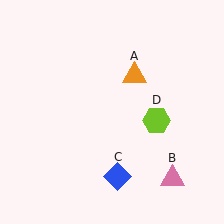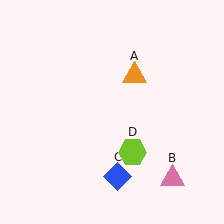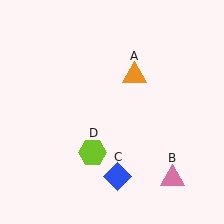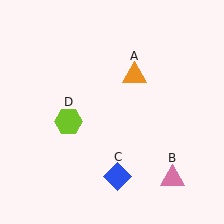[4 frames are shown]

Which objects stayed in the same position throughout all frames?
Orange triangle (object A) and pink triangle (object B) and blue diamond (object C) remained stationary.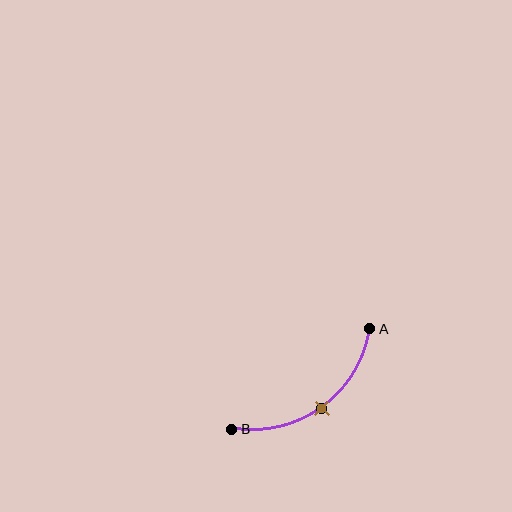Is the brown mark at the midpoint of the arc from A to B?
Yes. The brown mark lies on the arc at equal arc-length from both A and B — it is the arc midpoint.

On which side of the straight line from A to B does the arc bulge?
The arc bulges below and to the right of the straight line connecting A and B.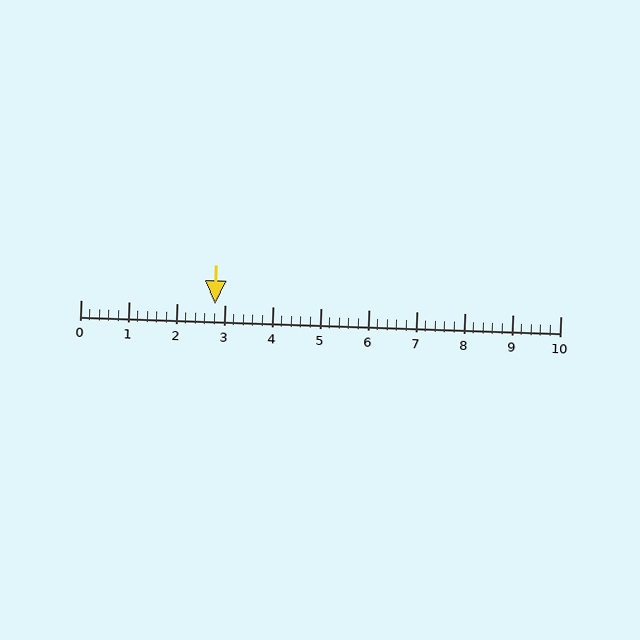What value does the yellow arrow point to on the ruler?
The yellow arrow points to approximately 2.8.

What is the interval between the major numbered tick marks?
The major tick marks are spaced 1 units apart.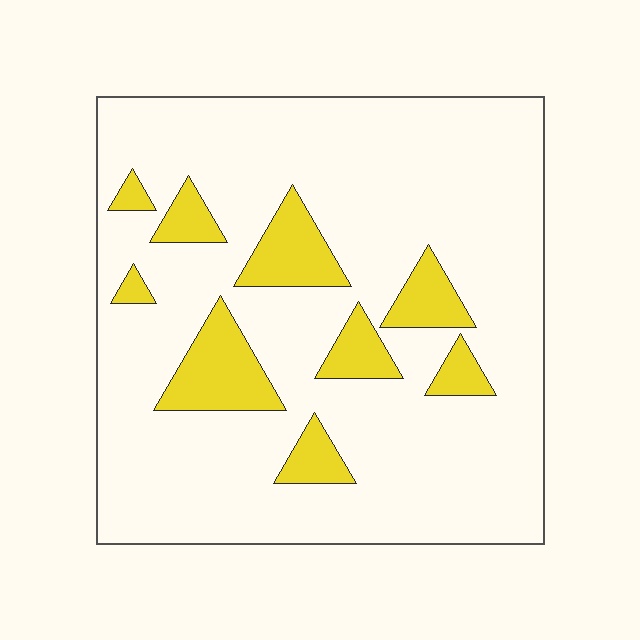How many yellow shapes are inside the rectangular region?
9.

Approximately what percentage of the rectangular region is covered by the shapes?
Approximately 15%.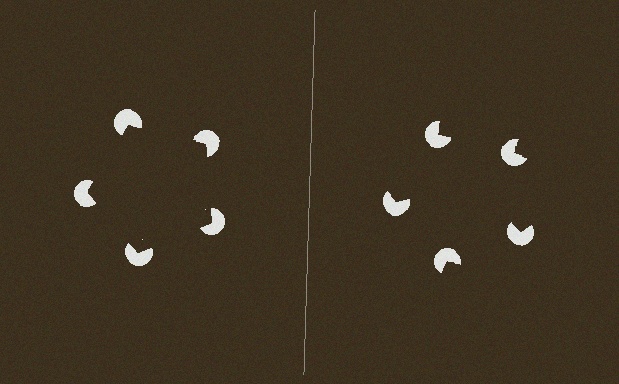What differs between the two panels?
The pac-man discs are positioned identically on both sides; only the wedge orientations differ. On the left they align to a pentagon; on the right they are misaligned.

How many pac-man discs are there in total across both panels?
10 — 5 on each side.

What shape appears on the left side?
An illusory pentagon.